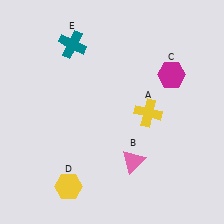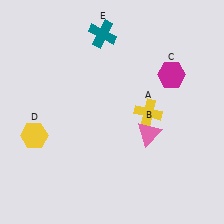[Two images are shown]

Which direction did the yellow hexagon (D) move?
The yellow hexagon (D) moved up.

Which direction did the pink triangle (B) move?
The pink triangle (B) moved up.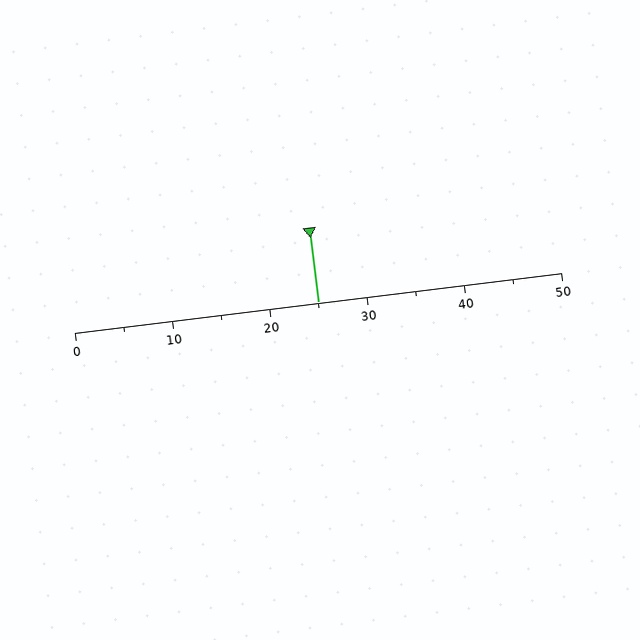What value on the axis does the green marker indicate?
The marker indicates approximately 25.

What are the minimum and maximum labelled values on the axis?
The axis runs from 0 to 50.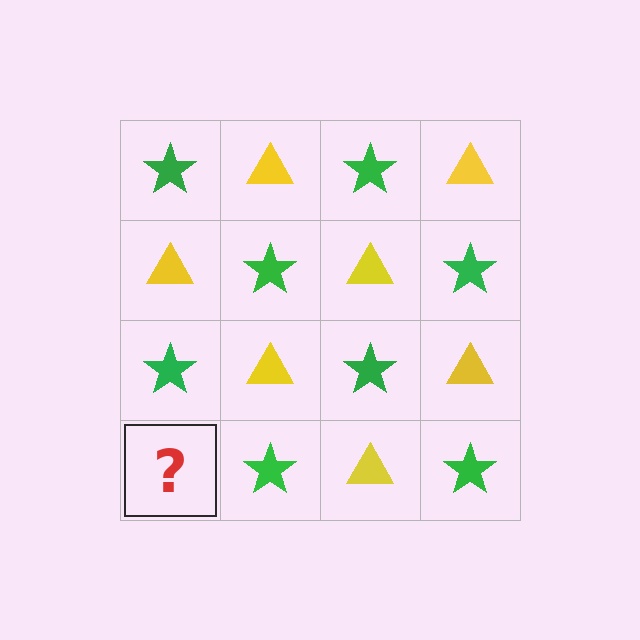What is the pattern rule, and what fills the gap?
The rule is that it alternates green star and yellow triangle in a checkerboard pattern. The gap should be filled with a yellow triangle.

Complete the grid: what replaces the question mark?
The question mark should be replaced with a yellow triangle.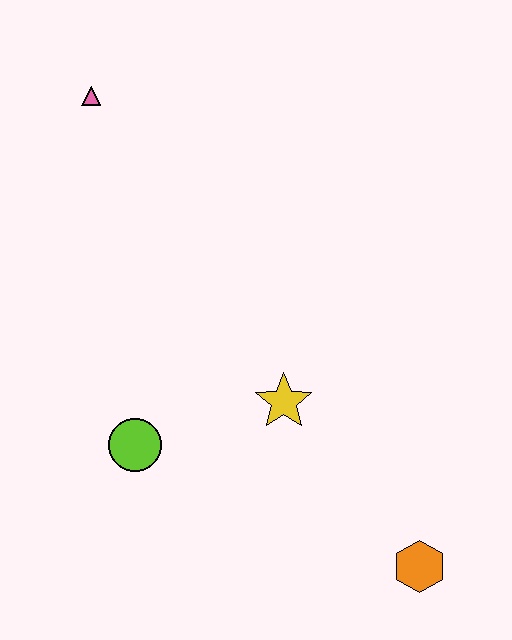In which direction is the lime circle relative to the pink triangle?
The lime circle is below the pink triangle.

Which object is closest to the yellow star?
The lime circle is closest to the yellow star.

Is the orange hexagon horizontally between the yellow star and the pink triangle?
No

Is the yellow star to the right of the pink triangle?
Yes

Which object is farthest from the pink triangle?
The orange hexagon is farthest from the pink triangle.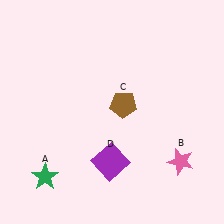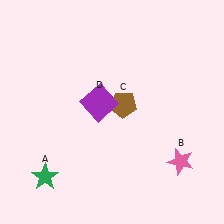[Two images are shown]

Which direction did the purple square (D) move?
The purple square (D) moved up.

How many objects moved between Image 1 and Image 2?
1 object moved between the two images.